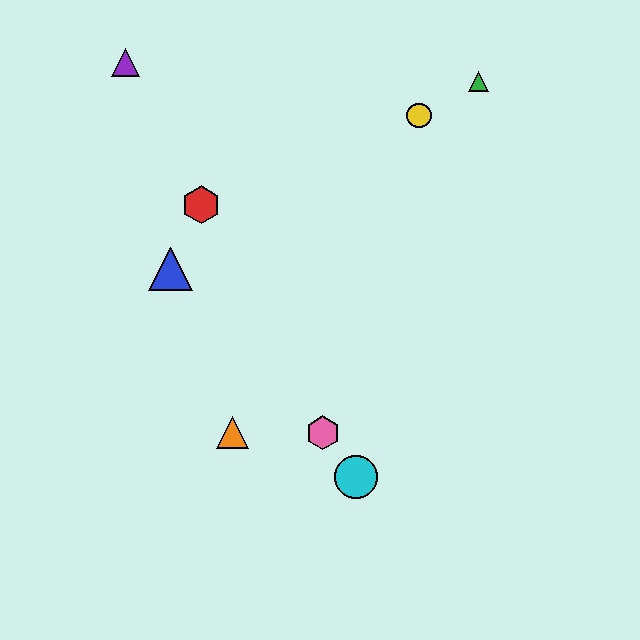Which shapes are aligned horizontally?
The orange triangle, the pink hexagon are aligned horizontally.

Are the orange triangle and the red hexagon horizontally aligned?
No, the orange triangle is at y≈433 and the red hexagon is at y≈205.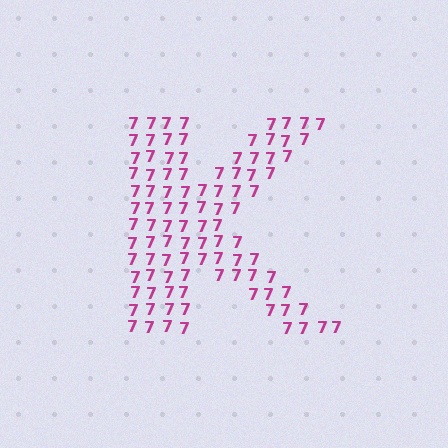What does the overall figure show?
The overall figure shows the letter K.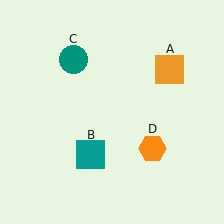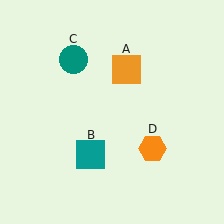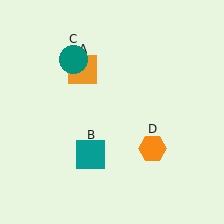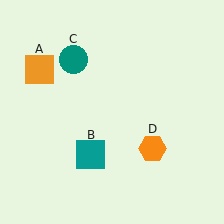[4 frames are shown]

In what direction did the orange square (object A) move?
The orange square (object A) moved left.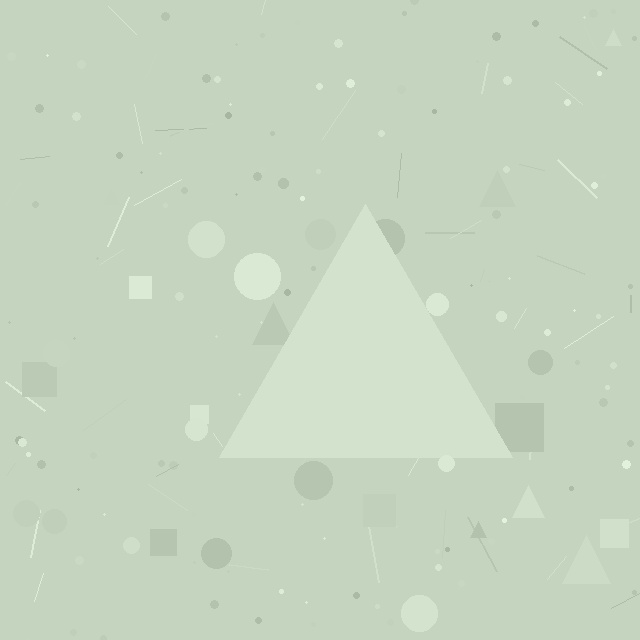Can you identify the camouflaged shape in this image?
The camouflaged shape is a triangle.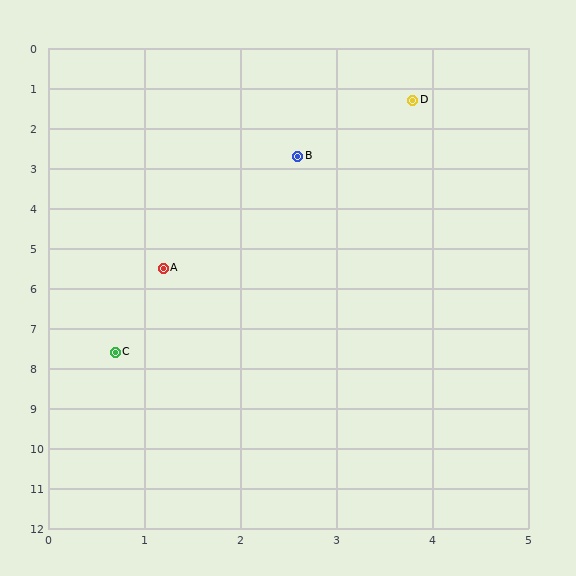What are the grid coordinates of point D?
Point D is at approximately (3.8, 1.3).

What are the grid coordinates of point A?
Point A is at approximately (1.2, 5.5).